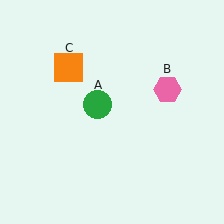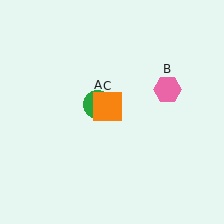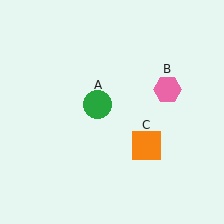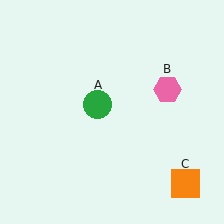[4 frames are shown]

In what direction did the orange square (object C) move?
The orange square (object C) moved down and to the right.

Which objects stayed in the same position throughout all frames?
Green circle (object A) and pink hexagon (object B) remained stationary.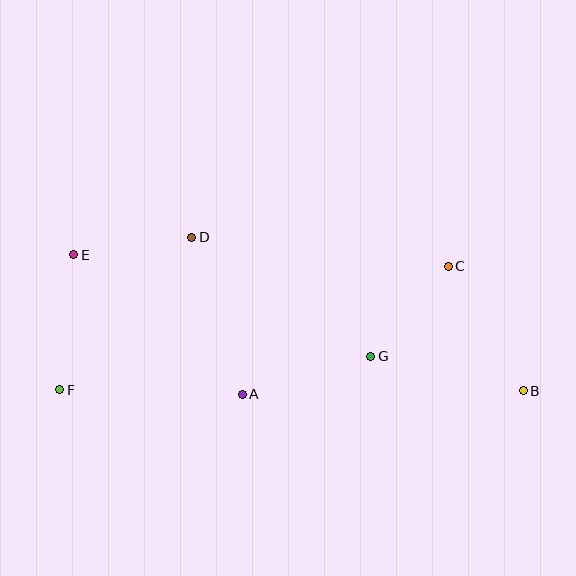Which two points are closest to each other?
Points C and G are closest to each other.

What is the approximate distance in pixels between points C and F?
The distance between C and F is approximately 408 pixels.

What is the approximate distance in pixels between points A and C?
The distance between A and C is approximately 243 pixels.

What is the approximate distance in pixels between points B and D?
The distance between B and D is approximately 365 pixels.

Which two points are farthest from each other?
Points B and E are farthest from each other.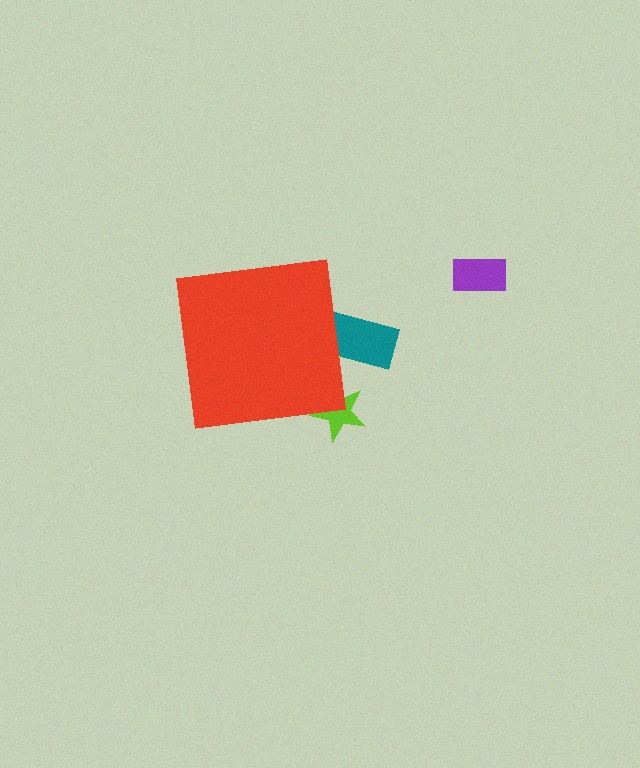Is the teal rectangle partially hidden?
Yes, the teal rectangle is partially hidden behind the red square.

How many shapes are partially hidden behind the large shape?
2 shapes are partially hidden.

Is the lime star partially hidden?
Yes, the lime star is partially hidden behind the red square.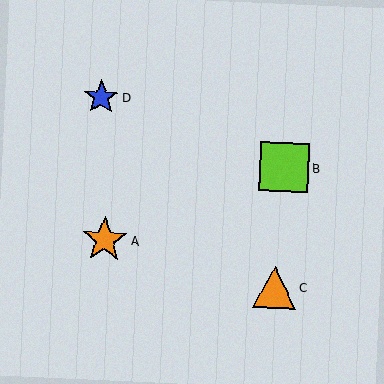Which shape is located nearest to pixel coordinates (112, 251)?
The orange star (labeled A) at (105, 240) is nearest to that location.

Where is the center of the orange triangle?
The center of the orange triangle is at (275, 287).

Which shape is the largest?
The lime square (labeled B) is the largest.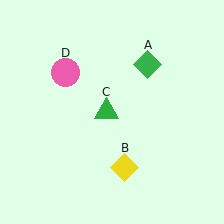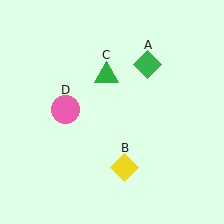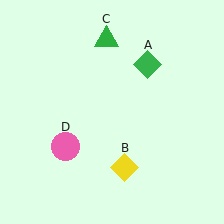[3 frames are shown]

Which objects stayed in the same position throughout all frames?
Green diamond (object A) and yellow diamond (object B) remained stationary.